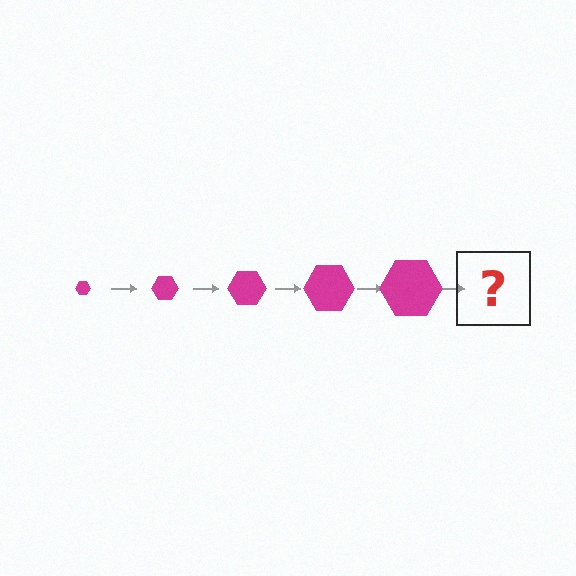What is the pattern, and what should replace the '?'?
The pattern is that the hexagon gets progressively larger each step. The '?' should be a magenta hexagon, larger than the previous one.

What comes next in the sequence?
The next element should be a magenta hexagon, larger than the previous one.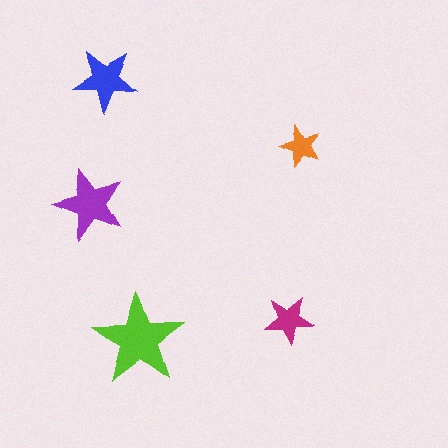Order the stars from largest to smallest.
the lime one, the purple one, the blue one, the magenta one, the orange one.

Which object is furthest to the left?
The purple star is leftmost.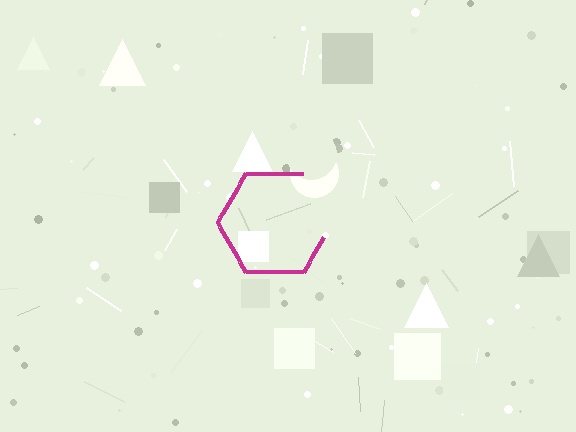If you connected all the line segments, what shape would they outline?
They would outline a hexagon.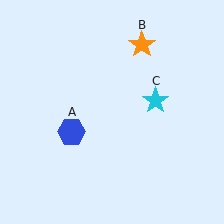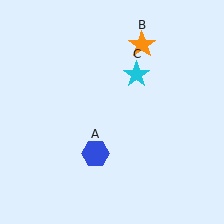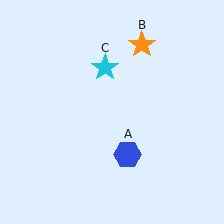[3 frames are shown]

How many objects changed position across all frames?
2 objects changed position: blue hexagon (object A), cyan star (object C).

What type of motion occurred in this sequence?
The blue hexagon (object A), cyan star (object C) rotated counterclockwise around the center of the scene.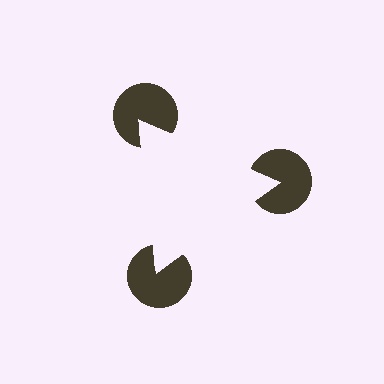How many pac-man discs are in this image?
There are 3 — one at each vertex of the illusory triangle.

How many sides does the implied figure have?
3 sides.